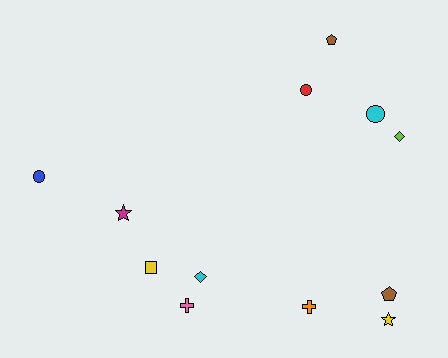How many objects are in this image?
There are 12 objects.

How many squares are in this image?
There is 1 square.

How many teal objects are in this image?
There are no teal objects.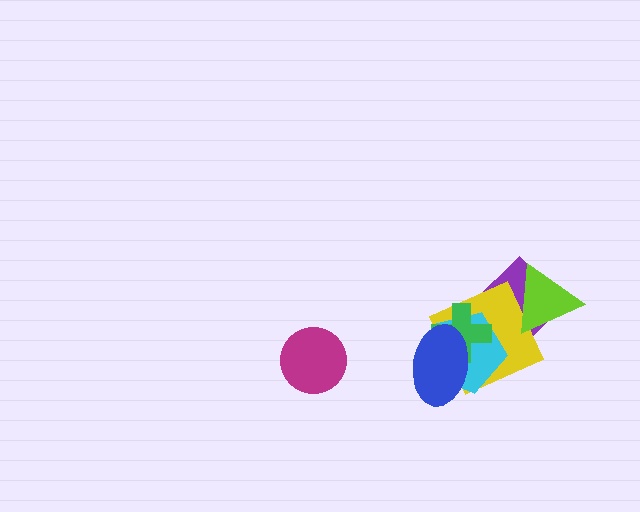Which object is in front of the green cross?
The blue ellipse is in front of the green cross.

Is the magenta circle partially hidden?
No, no other shape covers it.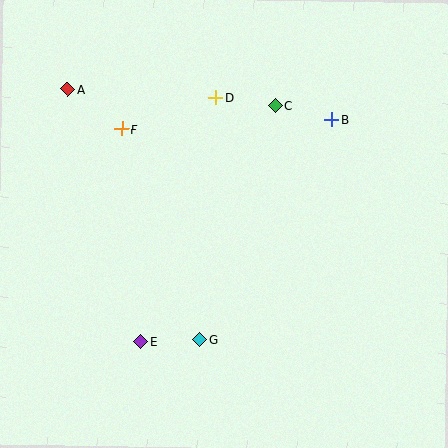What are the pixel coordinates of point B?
Point B is at (331, 120).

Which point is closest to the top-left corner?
Point A is closest to the top-left corner.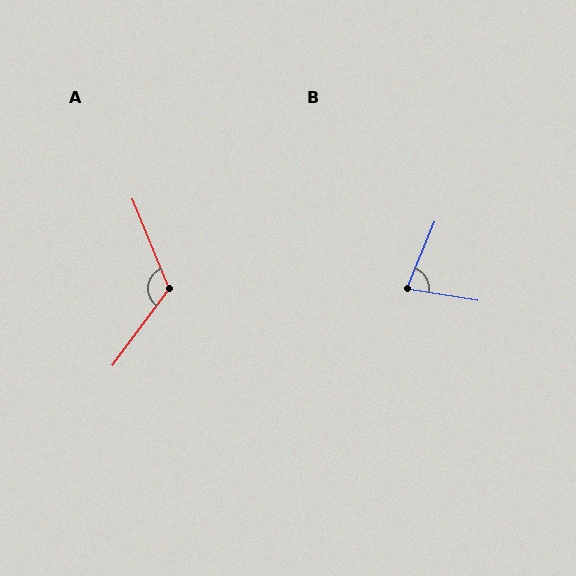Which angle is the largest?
A, at approximately 122 degrees.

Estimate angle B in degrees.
Approximately 77 degrees.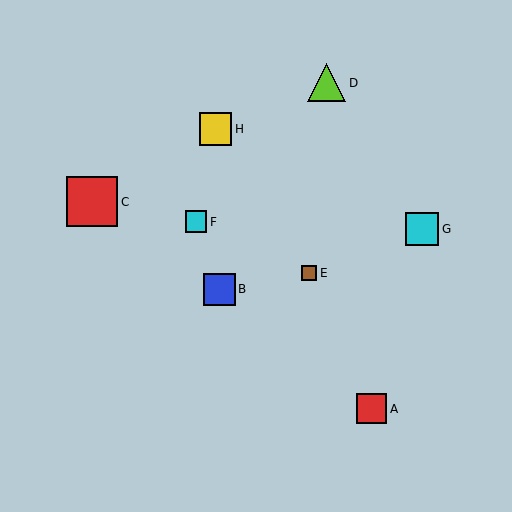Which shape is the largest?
The red square (labeled C) is the largest.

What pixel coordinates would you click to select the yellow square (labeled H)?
Click at (215, 129) to select the yellow square H.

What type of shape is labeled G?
Shape G is a cyan square.